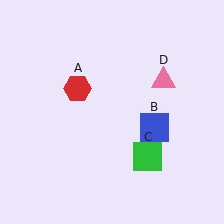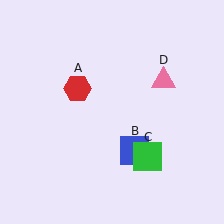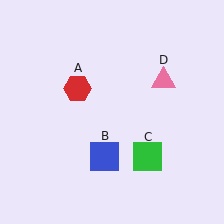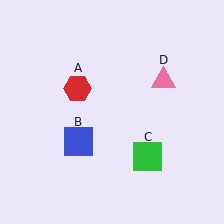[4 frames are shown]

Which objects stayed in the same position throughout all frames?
Red hexagon (object A) and green square (object C) and pink triangle (object D) remained stationary.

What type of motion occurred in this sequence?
The blue square (object B) rotated clockwise around the center of the scene.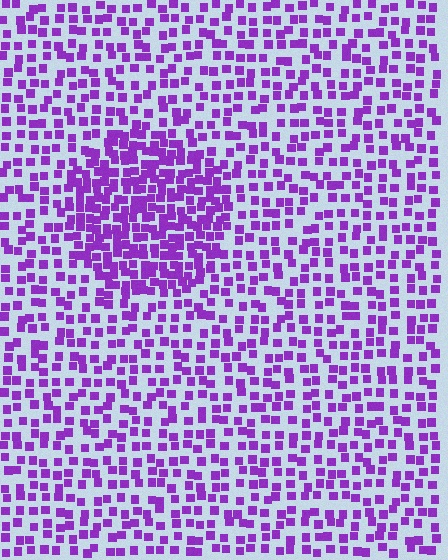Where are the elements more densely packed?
The elements are more densely packed inside the circle boundary.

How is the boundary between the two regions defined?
The boundary is defined by a change in element density (approximately 1.9x ratio). All elements are the same color, size, and shape.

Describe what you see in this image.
The image contains small purple elements arranged at two different densities. A circle-shaped region is visible where the elements are more densely packed than the surrounding area.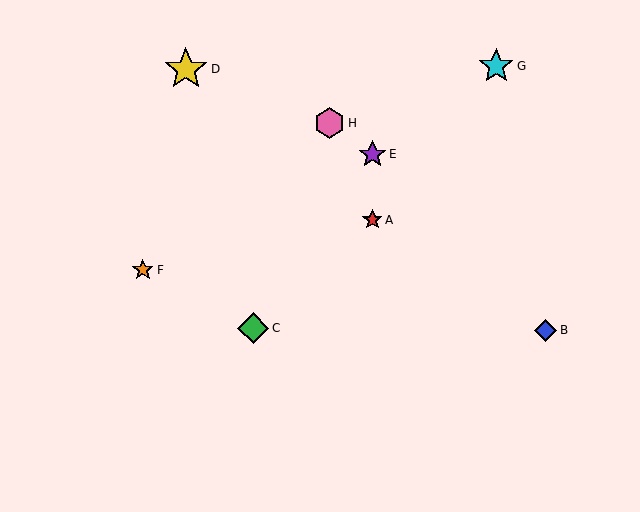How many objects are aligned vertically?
2 objects (A, E) are aligned vertically.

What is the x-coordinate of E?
Object E is at x≈372.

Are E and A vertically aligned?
Yes, both are at x≈372.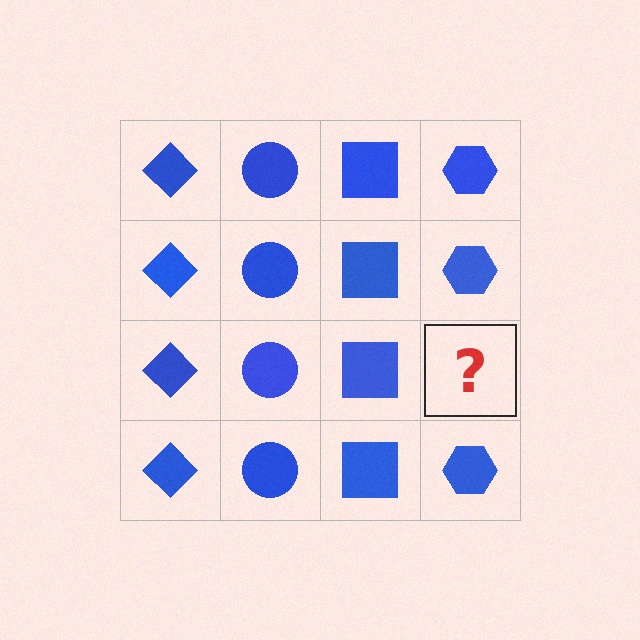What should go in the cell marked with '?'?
The missing cell should contain a blue hexagon.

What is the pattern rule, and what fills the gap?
The rule is that each column has a consistent shape. The gap should be filled with a blue hexagon.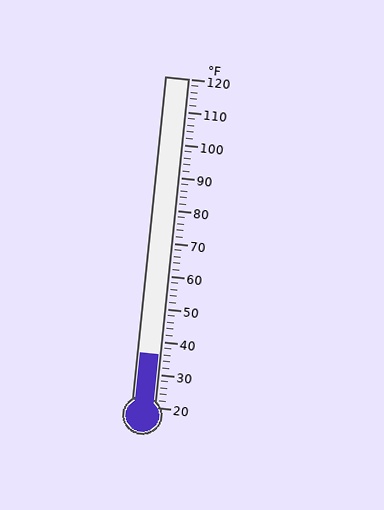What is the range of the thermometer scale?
The thermometer scale ranges from 20°F to 120°F.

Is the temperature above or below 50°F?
The temperature is below 50°F.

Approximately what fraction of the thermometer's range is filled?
The thermometer is filled to approximately 15% of its range.